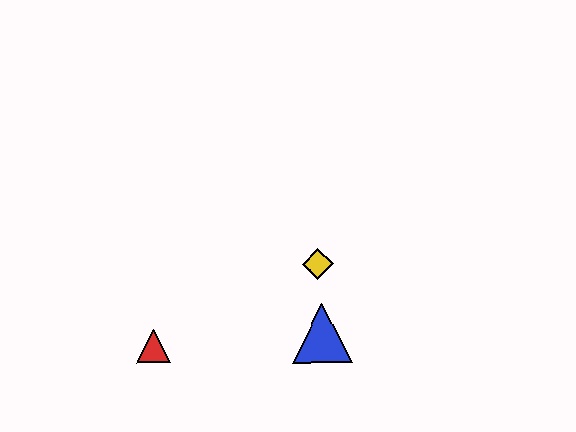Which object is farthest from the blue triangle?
The red triangle is farthest from the blue triangle.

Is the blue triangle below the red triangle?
No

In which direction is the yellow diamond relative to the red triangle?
The yellow diamond is to the right of the red triangle.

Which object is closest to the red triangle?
The blue triangle is closest to the red triangle.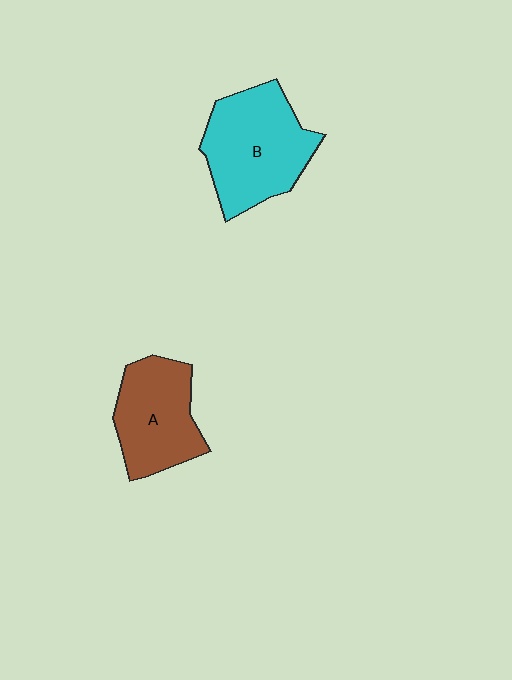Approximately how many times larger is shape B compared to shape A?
Approximately 1.3 times.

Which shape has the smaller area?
Shape A (brown).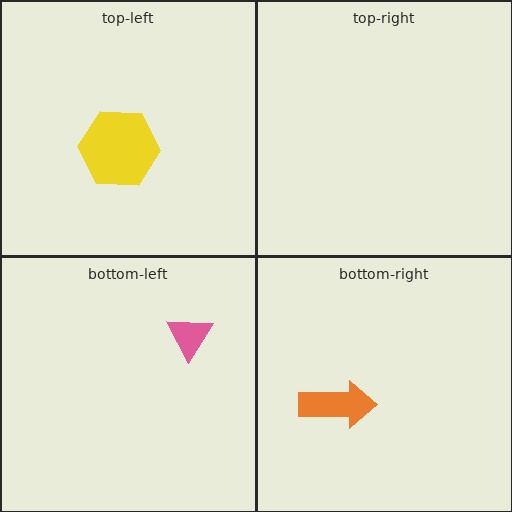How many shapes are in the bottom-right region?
1.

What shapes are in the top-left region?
The yellow hexagon.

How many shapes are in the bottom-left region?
1.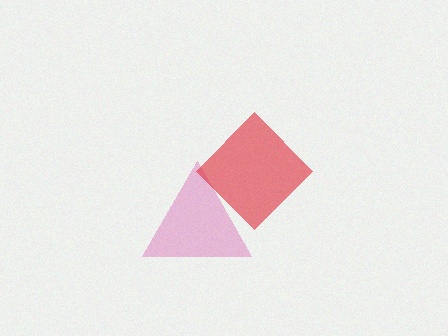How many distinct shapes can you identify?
There are 2 distinct shapes: a pink triangle, a red diamond.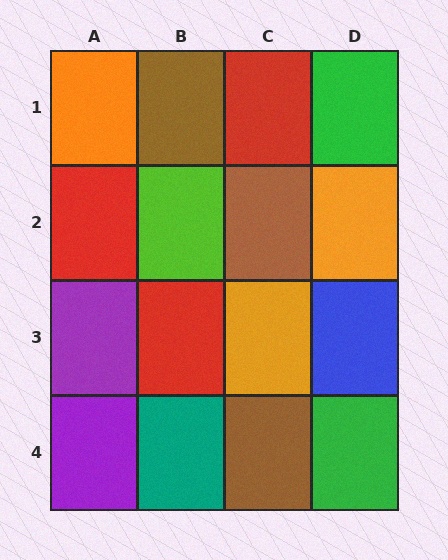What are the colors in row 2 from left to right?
Red, lime, brown, orange.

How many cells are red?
3 cells are red.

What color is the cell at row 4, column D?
Green.